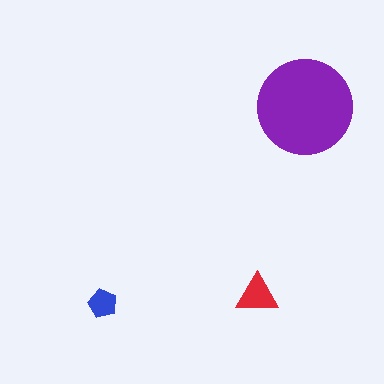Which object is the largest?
The purple circle.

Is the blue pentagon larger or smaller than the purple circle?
Smaller.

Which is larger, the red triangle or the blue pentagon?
The red triangle.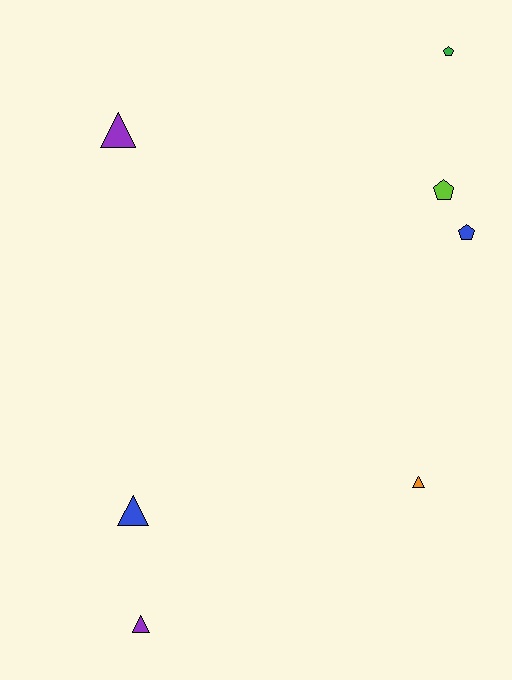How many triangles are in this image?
There are 4 triangles.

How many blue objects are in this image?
There are 2 blue objects.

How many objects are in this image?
There are 7 objects.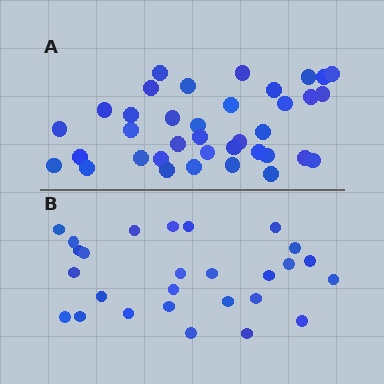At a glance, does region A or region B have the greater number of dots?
Region A (the top region) has more dots.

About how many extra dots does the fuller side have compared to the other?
Region A has roughly 10 or so more dots than region B.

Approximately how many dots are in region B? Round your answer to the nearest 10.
About 30 dots. (The exact count is 27, which rounds to 30.)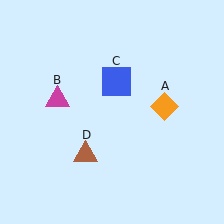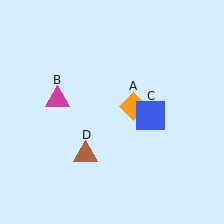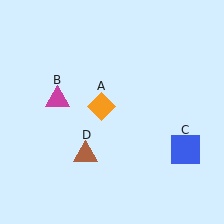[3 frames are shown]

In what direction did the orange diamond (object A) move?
The orange diamond (object A) moved left.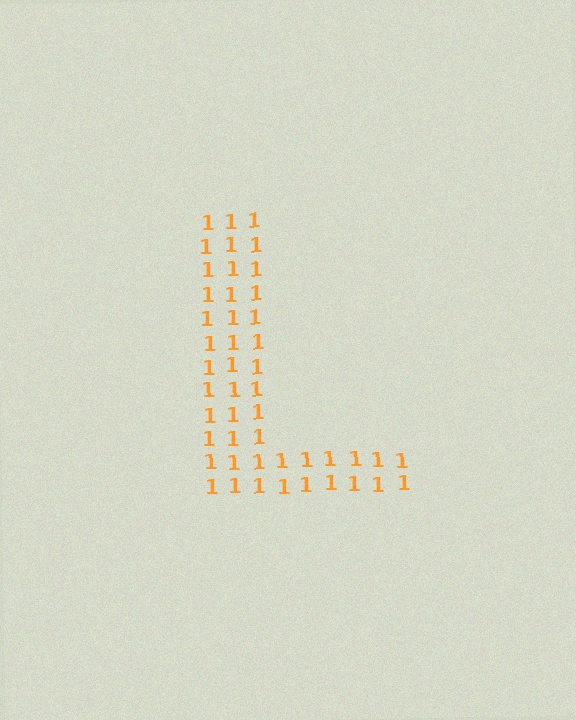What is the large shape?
The large shape is the letter L.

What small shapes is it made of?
It is made of small digit 1's.